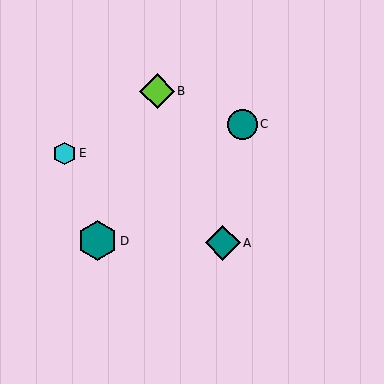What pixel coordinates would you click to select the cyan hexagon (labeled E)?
Click at (65, 153) to select the cyan hexagon E.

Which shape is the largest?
The teal hexagon (labeled D) is the largest.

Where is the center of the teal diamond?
The center of the teal diamond is at (223, 243).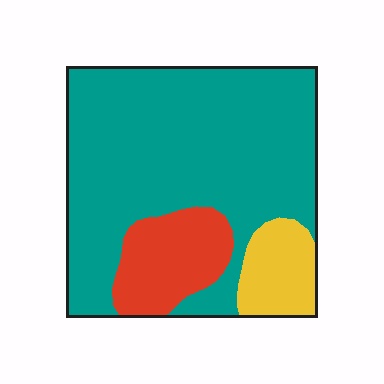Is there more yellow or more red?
Red.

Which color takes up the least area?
Yellow, at roughly 10%.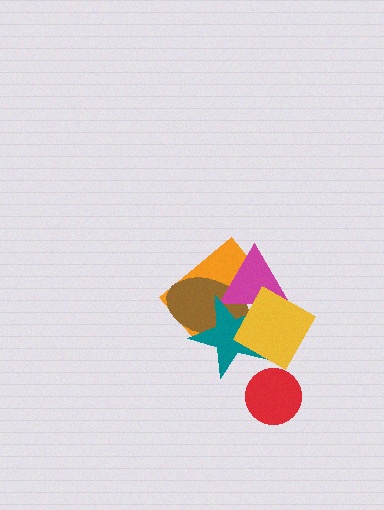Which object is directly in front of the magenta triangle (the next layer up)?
The teal star is directly in front of the magenta triangle.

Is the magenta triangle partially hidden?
Yes, it is partially covered by another shape.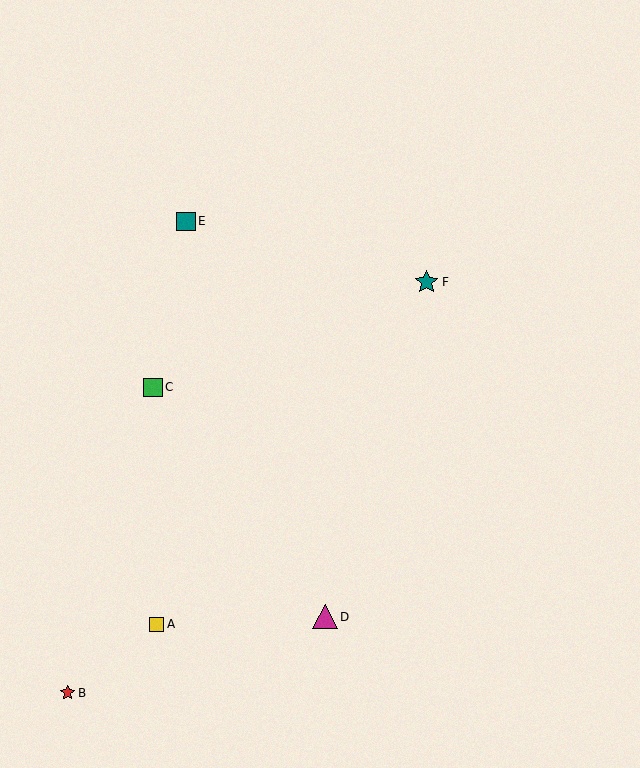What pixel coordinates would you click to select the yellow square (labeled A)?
Click at (157, 624) to select the yellow square A.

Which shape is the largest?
The magenta triangle (labeled D) is the largest.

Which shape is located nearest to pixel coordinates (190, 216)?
The teal square (labeled E) at (186, 221) is nearest to that location.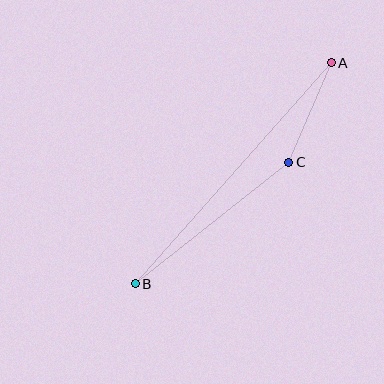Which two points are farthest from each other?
Points A and B are farthest from each other.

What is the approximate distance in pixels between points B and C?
The distance between B and C is approximately 196 pixels.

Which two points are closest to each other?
Points A and C are closest to each other.